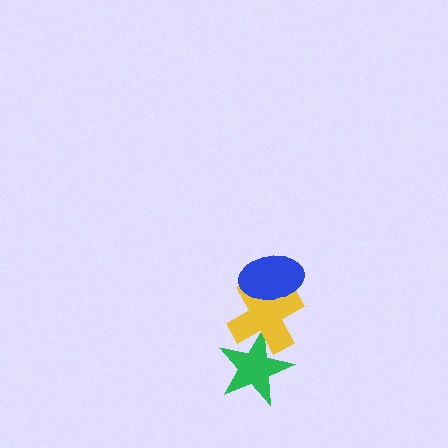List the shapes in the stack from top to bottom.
From top to bottom: the blue ellipse, the yellow cross, the green star.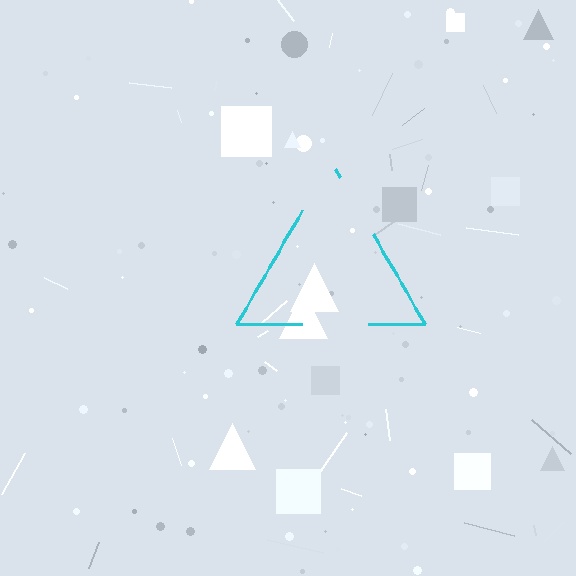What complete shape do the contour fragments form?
The contour fragments form a triangle.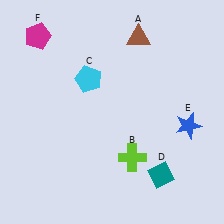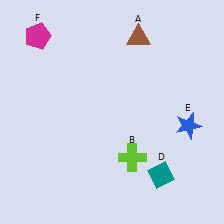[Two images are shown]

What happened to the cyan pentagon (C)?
The cyan pentagon (C) was removed in Image 2. It was in the top-left area of Image 1.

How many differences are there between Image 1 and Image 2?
There is 1 difference between the two images.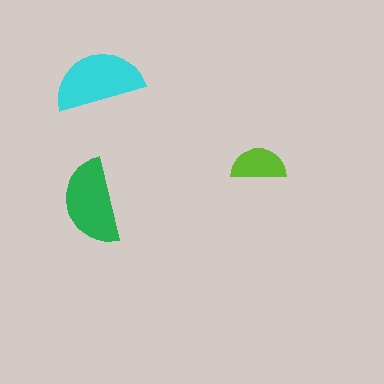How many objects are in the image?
There are 3 objects in the image.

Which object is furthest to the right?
The lime semicircle is rightmost.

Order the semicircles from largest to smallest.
the cyan one, the green one, the lime one.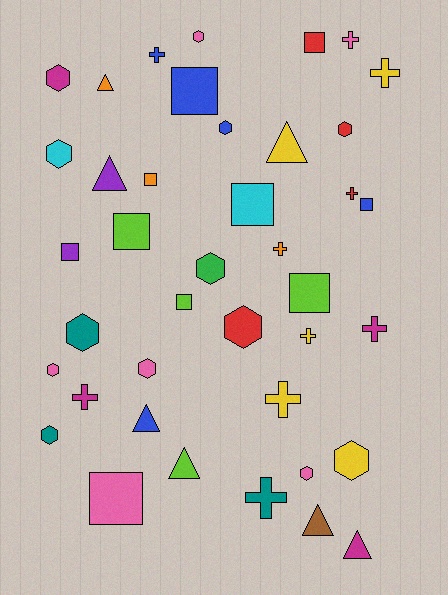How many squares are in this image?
There are 10 squares.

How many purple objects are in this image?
There are 2 purple objects.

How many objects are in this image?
There are 40 objects.